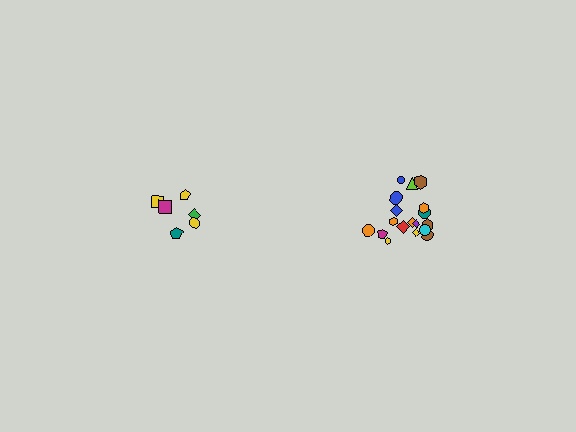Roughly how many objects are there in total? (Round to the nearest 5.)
Roughly 25 objects in total.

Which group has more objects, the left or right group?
The right group.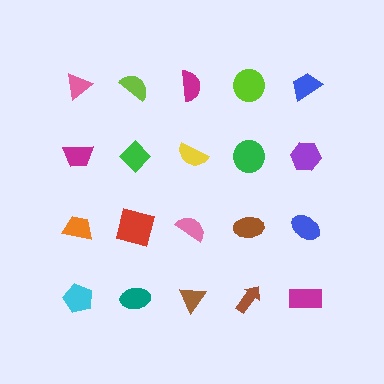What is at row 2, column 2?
A green diamond.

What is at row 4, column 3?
A brown triangle.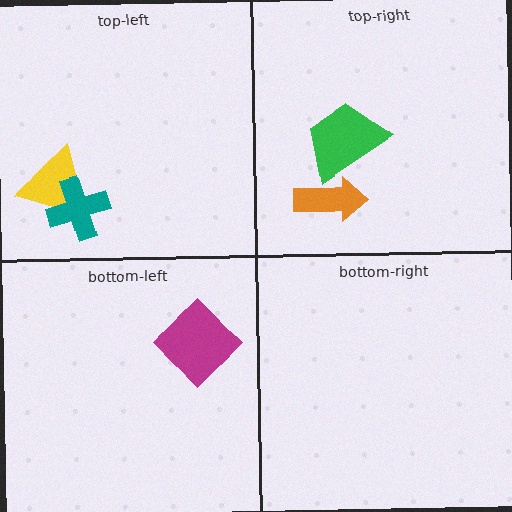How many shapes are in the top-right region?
2.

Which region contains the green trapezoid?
The top-right region.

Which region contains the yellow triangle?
The top-left region.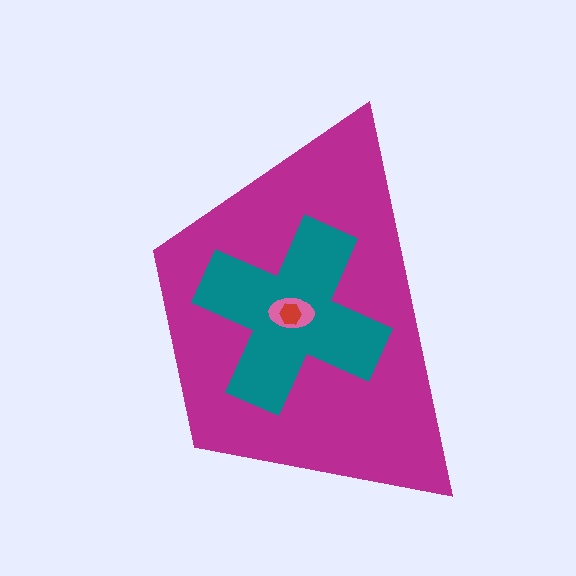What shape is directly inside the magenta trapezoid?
The teal cross.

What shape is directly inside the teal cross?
The pink ellipse.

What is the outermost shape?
The magenta trapezoid.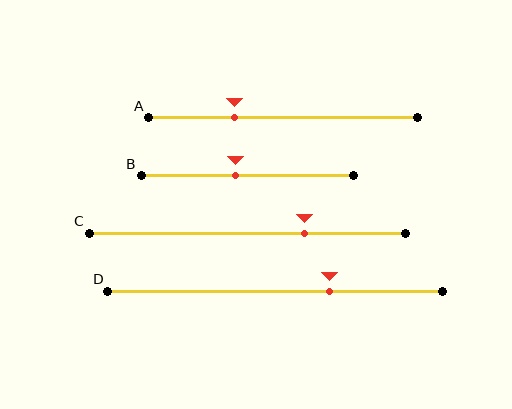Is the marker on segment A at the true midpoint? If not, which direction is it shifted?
No, the marker on segment A is shifted to the left by about 18% of the segment length.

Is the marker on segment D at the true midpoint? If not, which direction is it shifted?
No, the marker on segment D is shifted to the right by about 16% of the segment length.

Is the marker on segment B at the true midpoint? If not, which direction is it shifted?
No, the marker on segment B is shifted to the left by about 6% of the segment length.